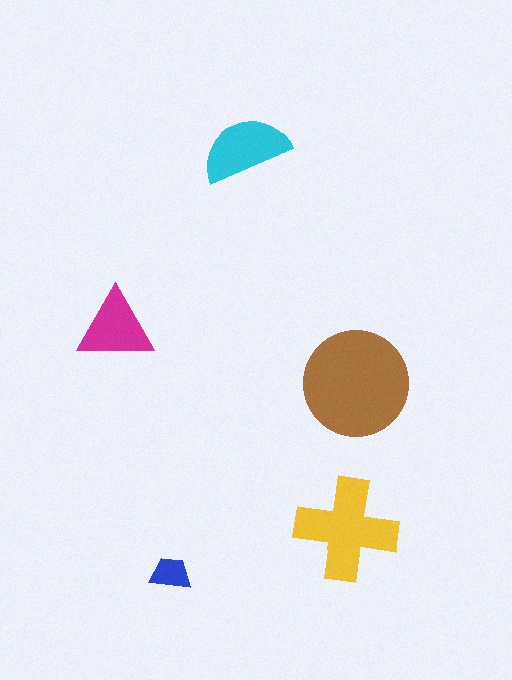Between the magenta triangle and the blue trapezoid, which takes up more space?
The magenta triangle.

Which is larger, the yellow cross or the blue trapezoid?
The yellow cross.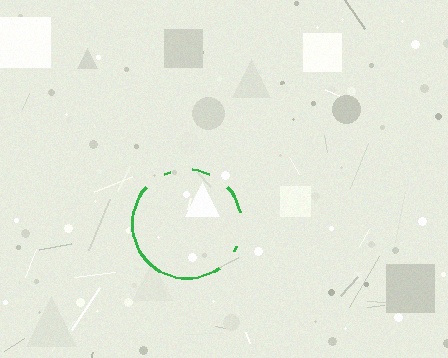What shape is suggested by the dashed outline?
The dashed outline suggests a circle.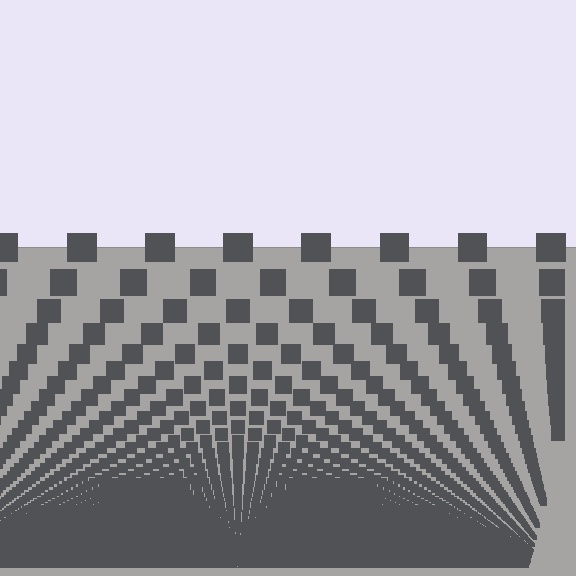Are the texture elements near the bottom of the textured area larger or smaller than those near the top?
Smaller. The gradient is inverted — elements near the bottom are smaller and denser.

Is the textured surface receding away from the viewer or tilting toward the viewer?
The surface appears to tilt toward the viewer. Texture elements get larger and sparser toward the top.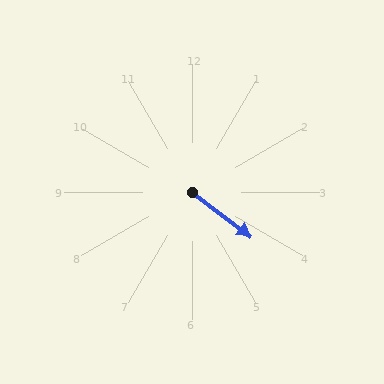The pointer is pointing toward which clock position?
Roughly 4 o'clock.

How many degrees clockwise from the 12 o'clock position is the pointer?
Approximately 127 degrees.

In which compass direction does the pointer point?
Southeast.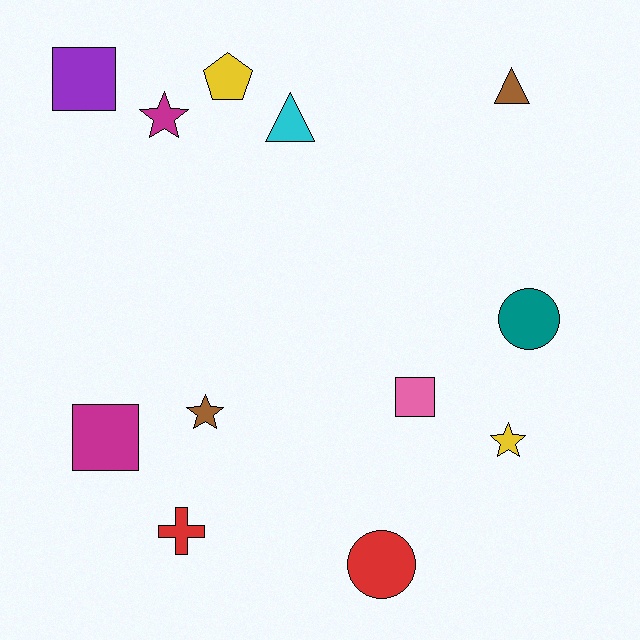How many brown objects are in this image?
There are 2 brown objects.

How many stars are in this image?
There are 3 stars.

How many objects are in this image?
There are 12 objects.